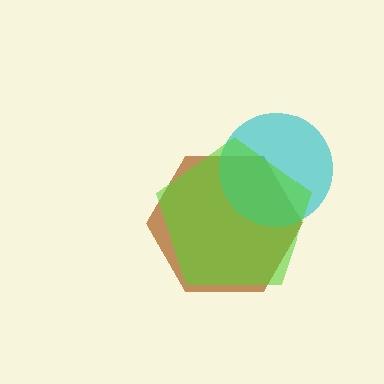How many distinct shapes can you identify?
There are 3 distinct shapes: a brown hexagon, a cyan circle, a lime pentagon.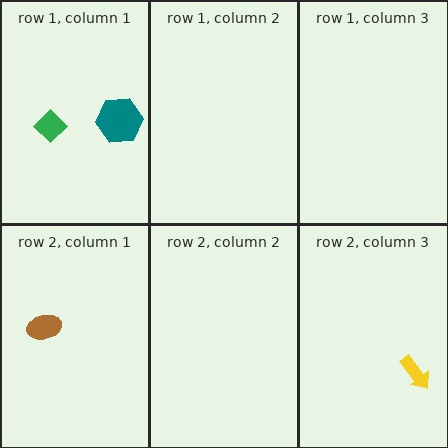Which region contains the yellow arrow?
The row 2, column 3 region.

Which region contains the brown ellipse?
The row 2, column 1 region.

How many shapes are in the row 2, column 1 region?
1.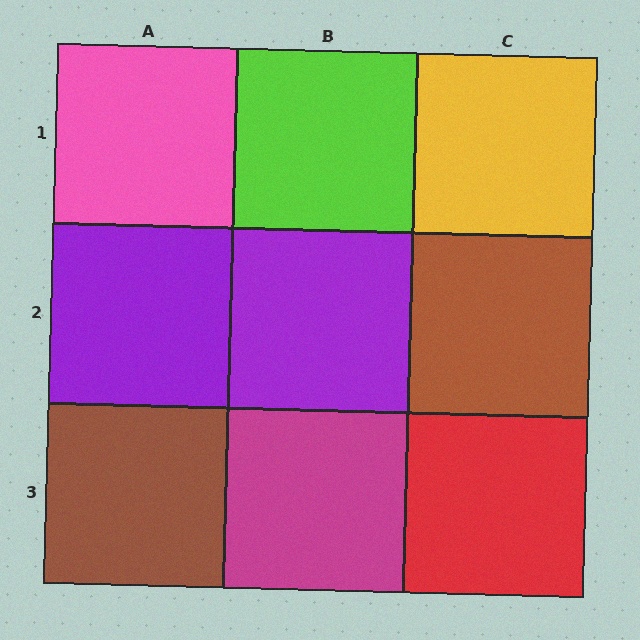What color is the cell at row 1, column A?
Pink.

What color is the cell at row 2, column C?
Brown.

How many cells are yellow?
1 cell is yellow.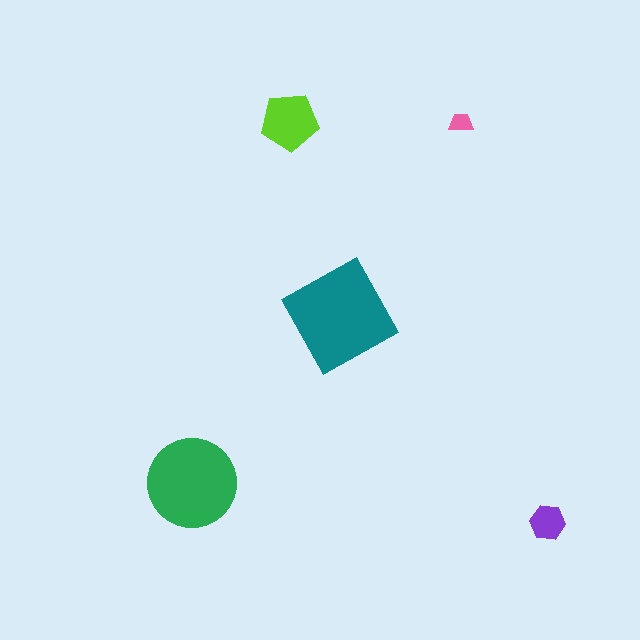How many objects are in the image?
There are 5 objects in the image.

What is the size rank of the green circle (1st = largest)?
2nd.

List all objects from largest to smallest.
The teal diamond, the green circle, the lime pentagon, the purple hexagon, the pink trapezoid.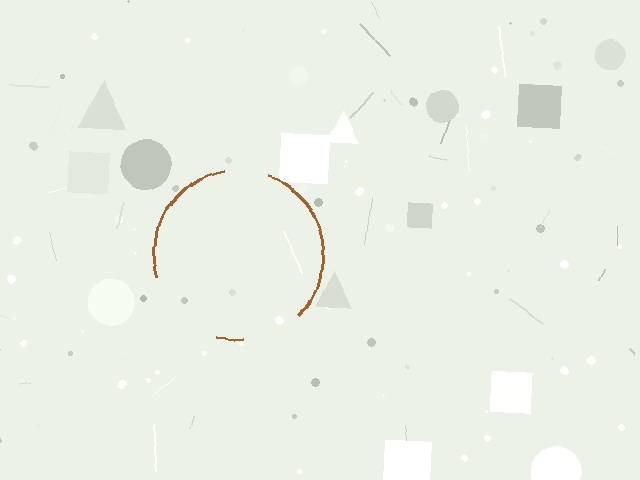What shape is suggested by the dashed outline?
The dashed outline suggests a circle.